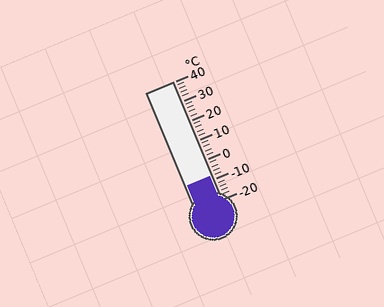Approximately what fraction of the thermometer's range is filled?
The thermometer is filled to approximately 20% of its range.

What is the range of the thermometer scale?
The thermometer scale ranges from -20°C to 40°C.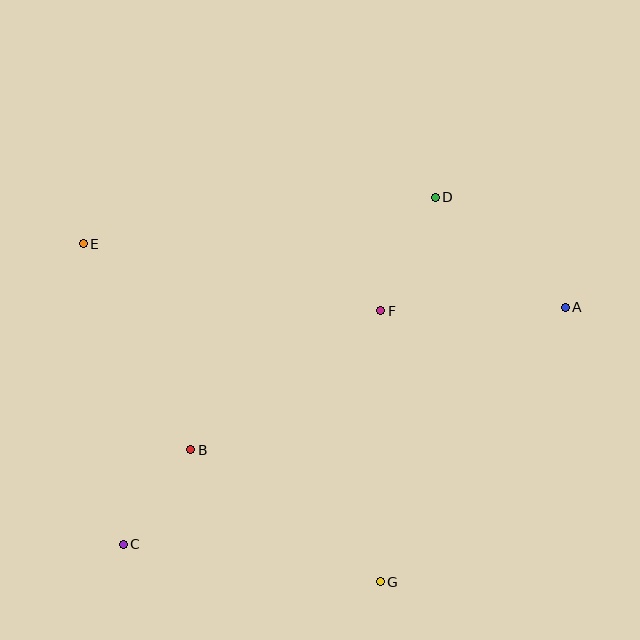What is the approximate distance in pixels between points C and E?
The distance between C and E is approximately 303 pixels.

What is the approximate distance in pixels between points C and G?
The distance between C and G is approximately 260 pixels.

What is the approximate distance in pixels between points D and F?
The distance between D and F is approximately 126 pixels.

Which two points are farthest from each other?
Points A and C are farthest from each other.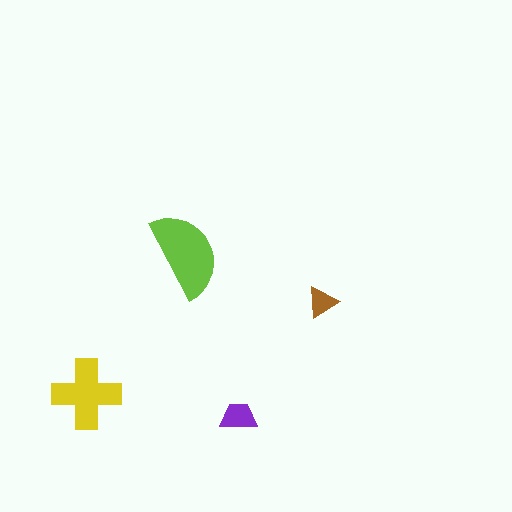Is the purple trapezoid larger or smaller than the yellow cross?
Smaller.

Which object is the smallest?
The brown triangle.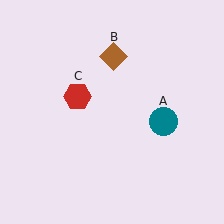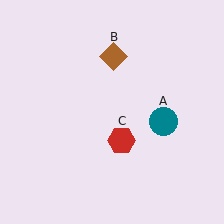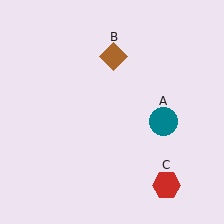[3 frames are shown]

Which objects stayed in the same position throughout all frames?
Teal circle (object A) and brown diamond (object B) remained stationary.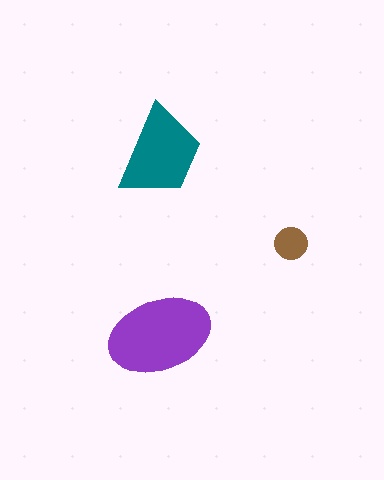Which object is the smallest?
The brown circle.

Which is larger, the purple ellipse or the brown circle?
The purple ellipse.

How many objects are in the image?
There are 3 objects in the image.